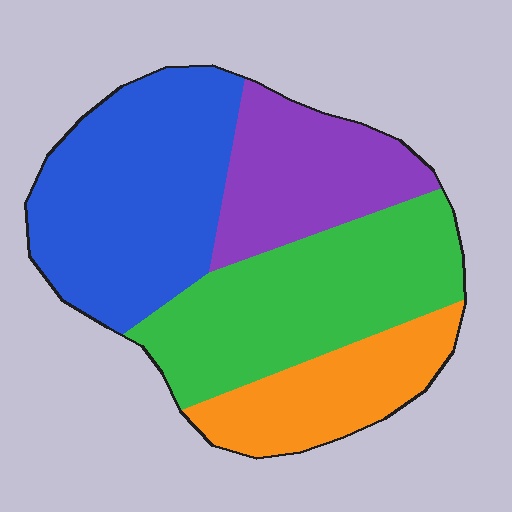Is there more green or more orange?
Green.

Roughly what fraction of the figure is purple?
Purple takes up about one fifth (1/5) of the figure.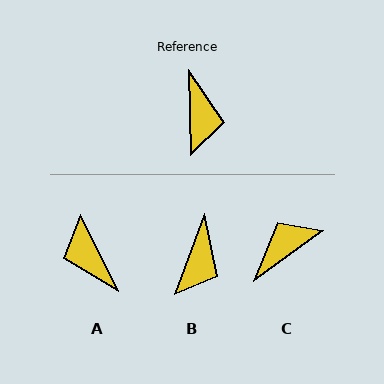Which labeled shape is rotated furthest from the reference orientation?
A, about 156 degrees away.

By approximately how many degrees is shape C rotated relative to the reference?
Approximately 124 degrees counter-clockwise.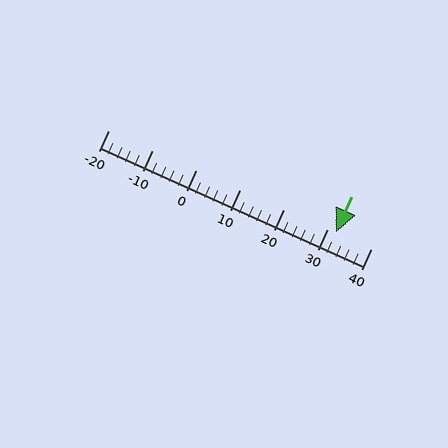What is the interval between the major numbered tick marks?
The major tick marks are spaced 10 units apart.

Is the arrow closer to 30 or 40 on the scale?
The arrow is closer to 30.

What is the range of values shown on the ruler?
The ruler shows values from -20 to 40.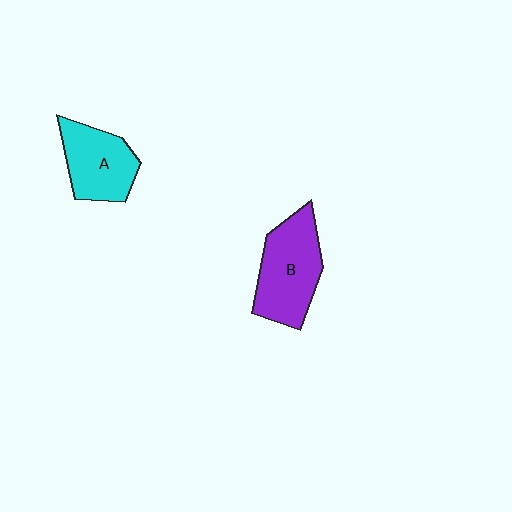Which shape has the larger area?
Shape B (purple).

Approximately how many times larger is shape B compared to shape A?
Approximately 1.2 times.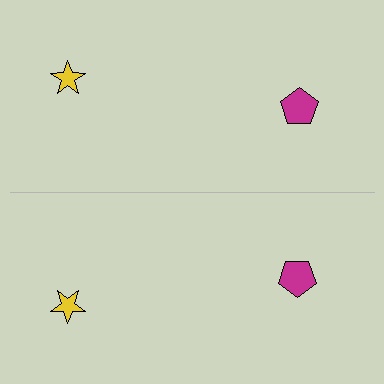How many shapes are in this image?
There are 4 shapes in this image.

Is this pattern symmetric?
Yes, this pattern has bilateral (reflection) symmetry.